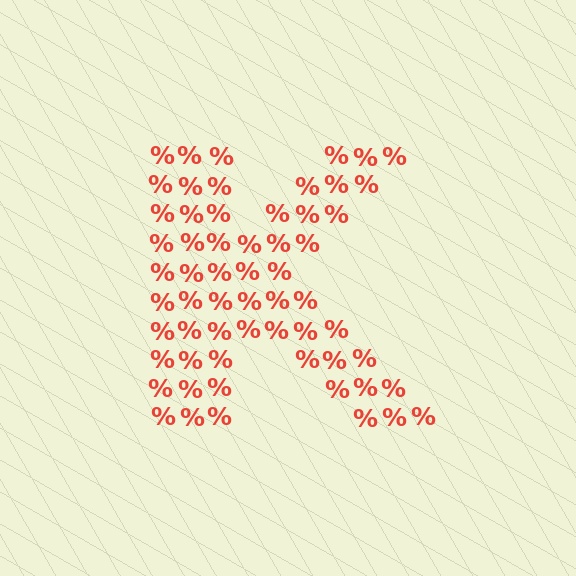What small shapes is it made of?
It is made of small percent signs.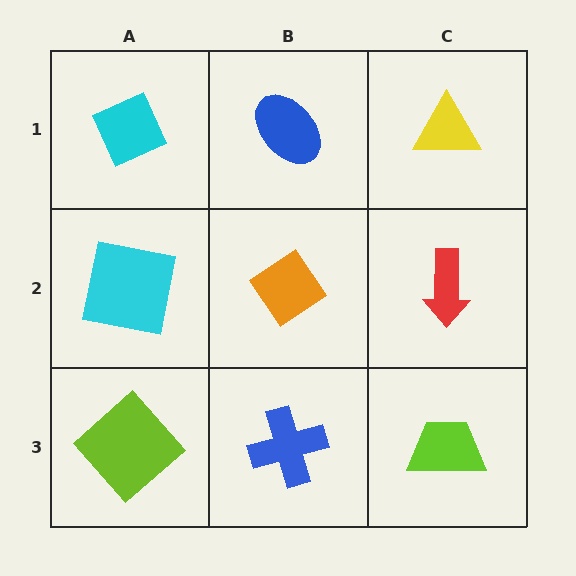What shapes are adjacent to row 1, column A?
A cyan square (row 2, column A), a blue ellipse (row 1, column B).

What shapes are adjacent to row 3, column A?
A cyan square (row 2, column A), a blue cross (row 3, column B).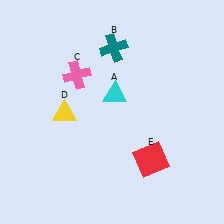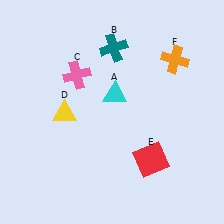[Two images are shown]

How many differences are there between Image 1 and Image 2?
There is 1 difference between the two images.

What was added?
An orange cross (F) was added in Image 2.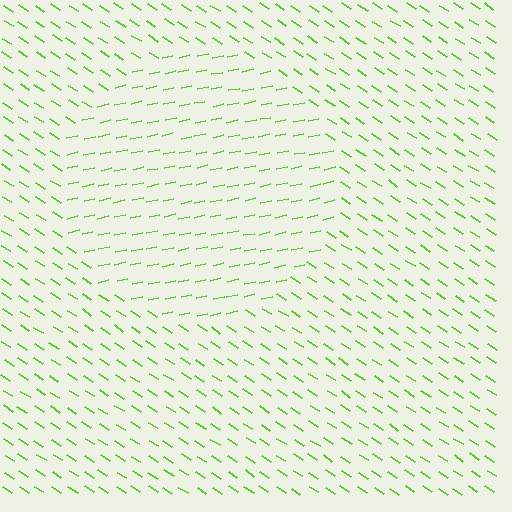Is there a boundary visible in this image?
Yes, there is a texture boundary formed by a change in line orientation.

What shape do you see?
I see a circle.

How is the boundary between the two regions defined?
The boundary is defined purely by a change in line orientation (approximately 45 degrees difference). All lines are the same color and thickness.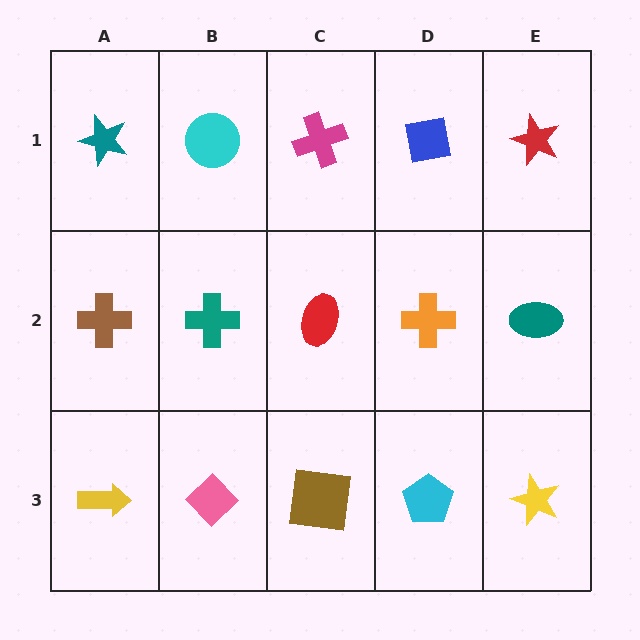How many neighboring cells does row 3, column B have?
3.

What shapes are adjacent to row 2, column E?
A red star (row 1, column E), a yellow star (row 3, column E), an orange cross (row 2, column D).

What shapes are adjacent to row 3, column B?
A teal cross (row 2, column B), a yellow arrow (row 3, column A), a brown square (row 3, column C).